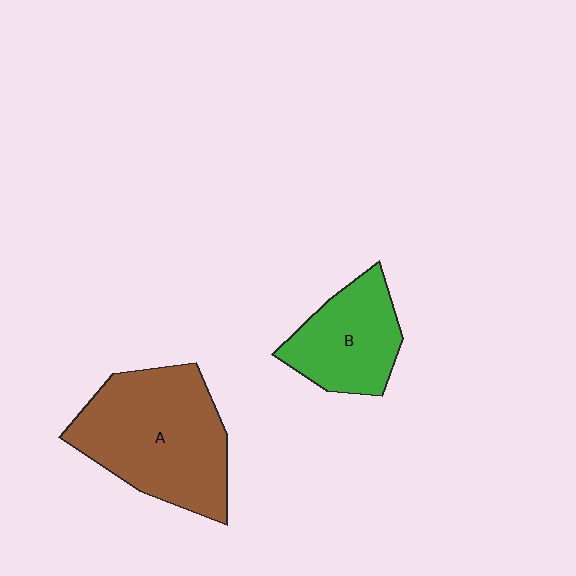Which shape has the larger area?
Shape A (brown).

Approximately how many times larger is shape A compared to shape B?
Approximately 1.7 times.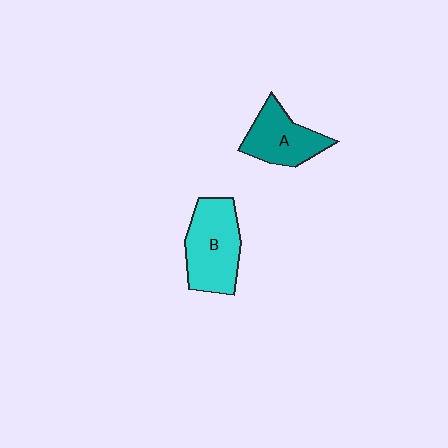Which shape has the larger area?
Shape B (cyan).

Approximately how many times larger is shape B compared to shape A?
Approximately 1.3 times.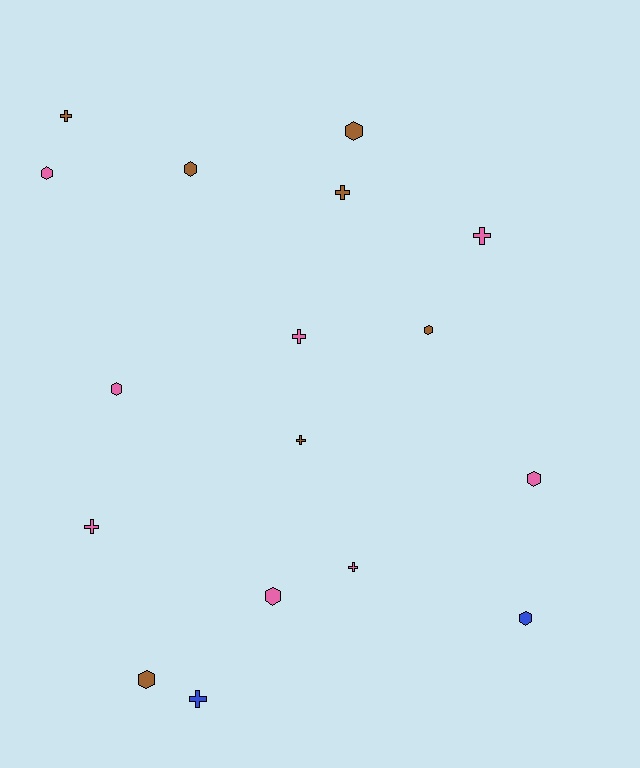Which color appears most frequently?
Pink, with 8 objects.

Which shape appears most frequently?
Hexagon, with 9 objects.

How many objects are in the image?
There are 17 objects.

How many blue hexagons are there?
There is 1 blue hexagon.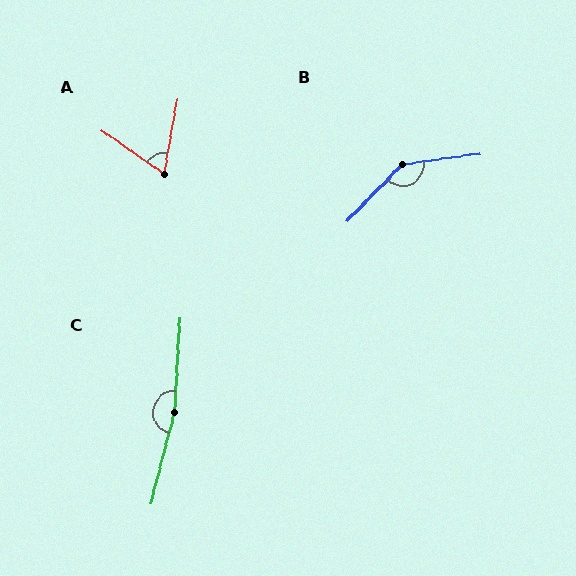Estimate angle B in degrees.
Approximately 141 degrees.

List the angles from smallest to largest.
A (65°), B (141°), C (169°).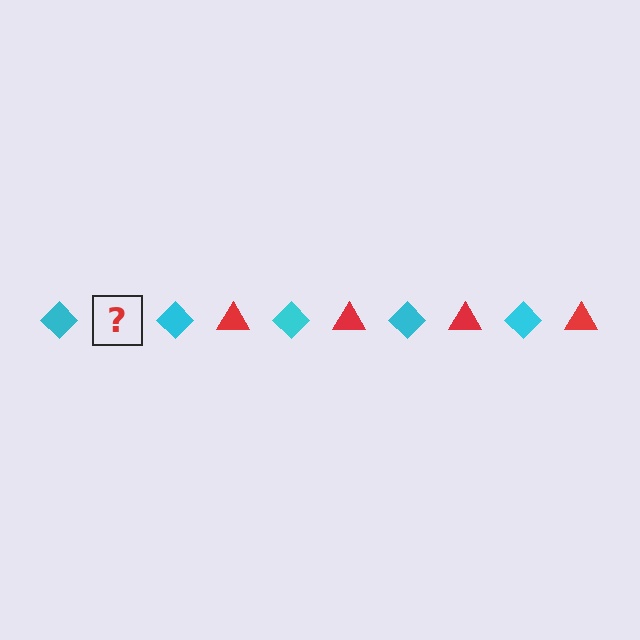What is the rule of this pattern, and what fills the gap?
The rule is that the pattern alternates between cyan diamond and red triangle. The gap should be filled with a red triangle.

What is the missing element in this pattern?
The missing element is a red triangle.